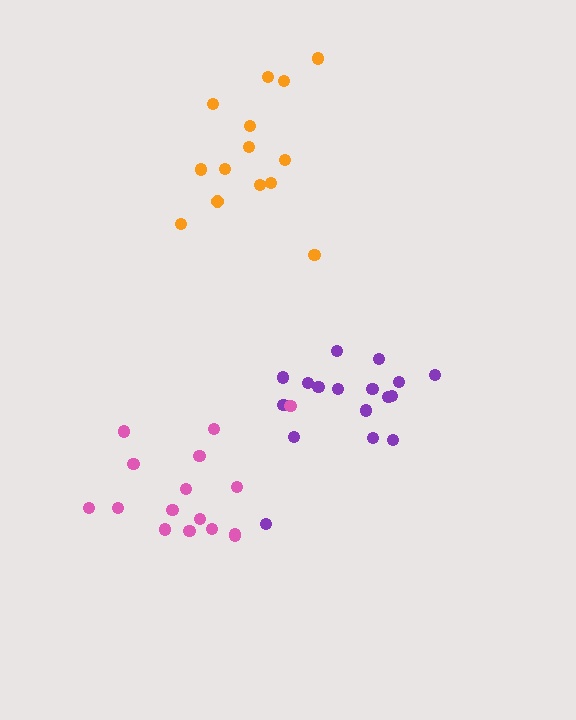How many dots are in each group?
Group 1: 14 dots, Group 2: 17 dots, Group 3: 16 dots (47 total).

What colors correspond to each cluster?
The clusters are colored: orange, purple, pink.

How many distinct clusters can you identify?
There are 3 distinct clusters.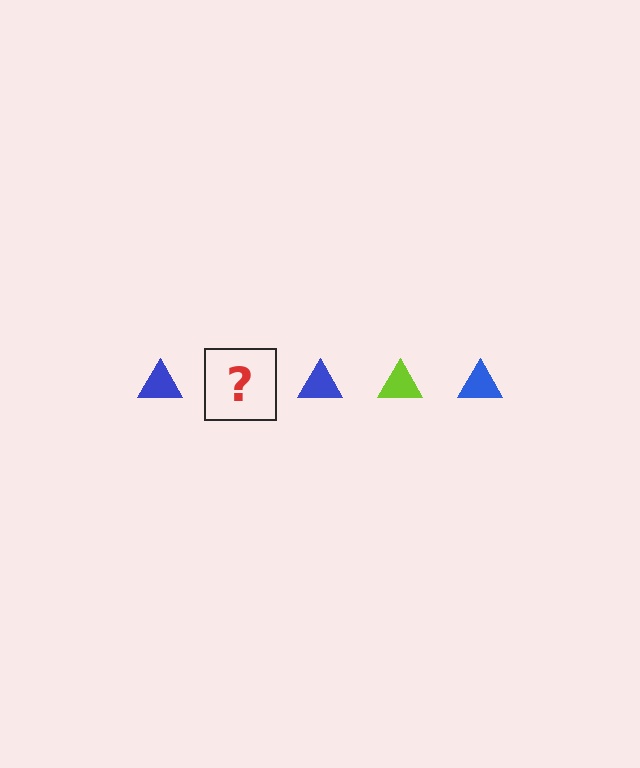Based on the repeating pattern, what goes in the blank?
The blank should be a lime triangle.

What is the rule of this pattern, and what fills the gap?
The rule is that the pattern cycles through blue, lime triangles. The gap should be filled with a lime triangle.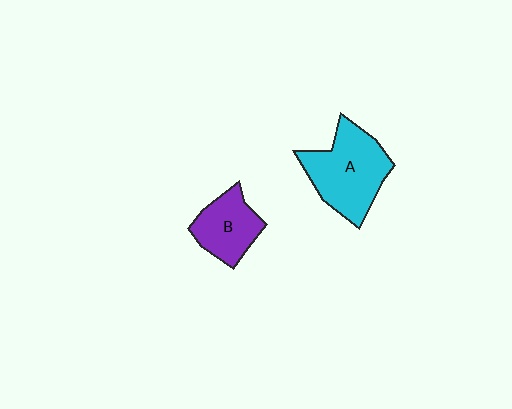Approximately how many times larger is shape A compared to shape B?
Approximately 1.6 times.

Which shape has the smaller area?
Shape B (purple).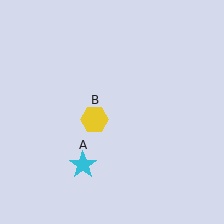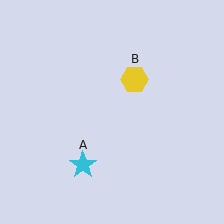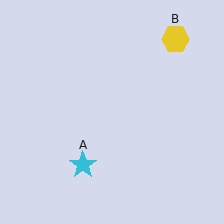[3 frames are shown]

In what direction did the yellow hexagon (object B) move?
The yellow hexagon (object B) moved up and to the right.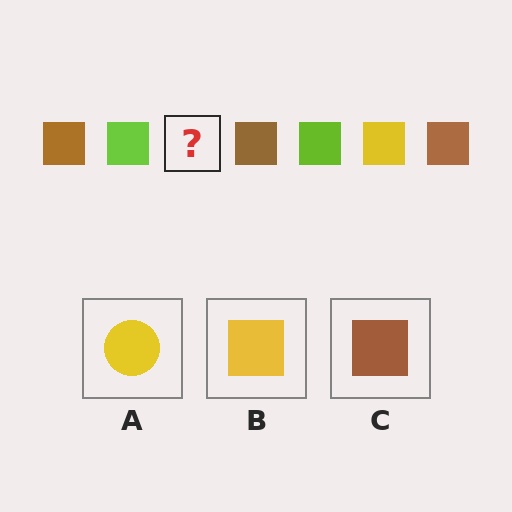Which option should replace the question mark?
Option B.